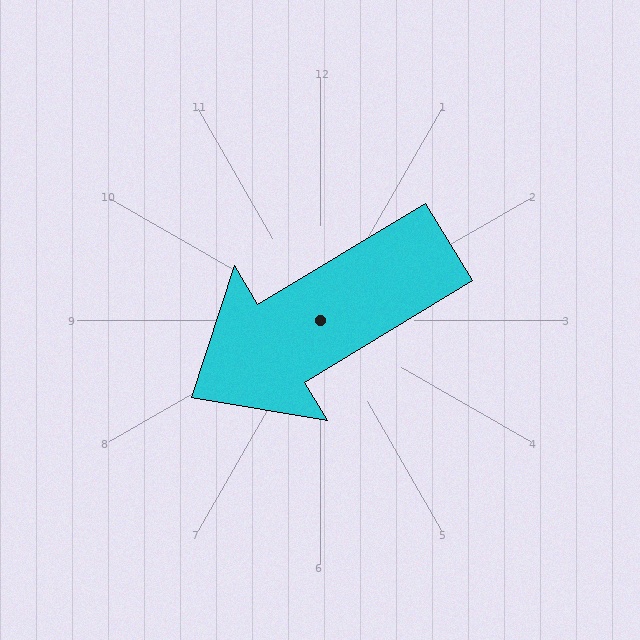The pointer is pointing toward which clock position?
Roughly 8 o'clock.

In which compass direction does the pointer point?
Southwest.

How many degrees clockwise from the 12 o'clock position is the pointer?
Approximately 239 degrees.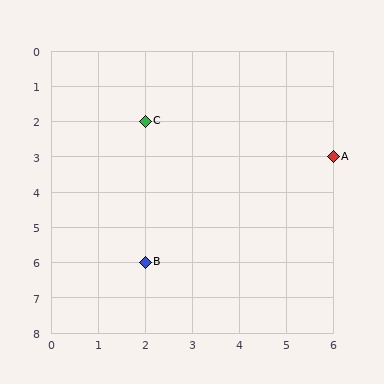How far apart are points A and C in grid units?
Points A and C are 4 columns and 1 row apart (about 4.1 grid units diagonally).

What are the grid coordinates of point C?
Point C is at grid coordinates (2, 2).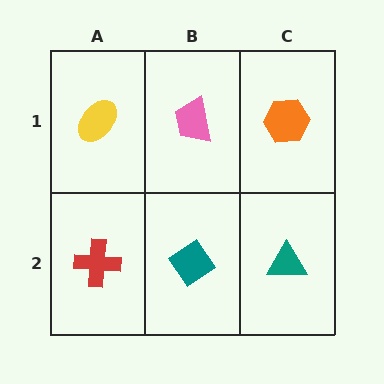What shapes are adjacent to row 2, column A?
A yellow ellipse (row 1, column A), a teal diamond (row 2, column B).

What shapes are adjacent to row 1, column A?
A red cross (row 2, column A), a pink trapezoid (row 1, column B).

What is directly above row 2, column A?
A yellow ellipse.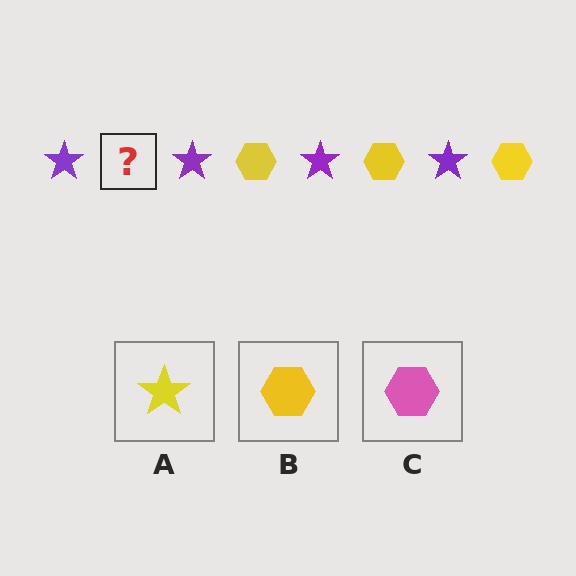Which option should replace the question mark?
Option B.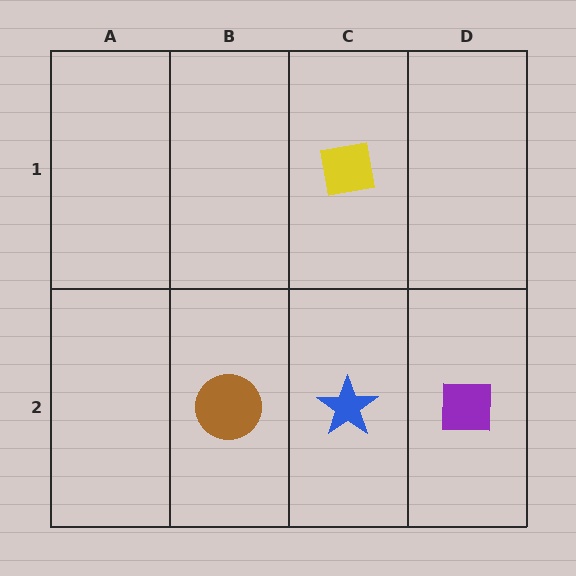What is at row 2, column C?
A blue star.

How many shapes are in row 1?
1 shape.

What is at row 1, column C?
A yellow square.